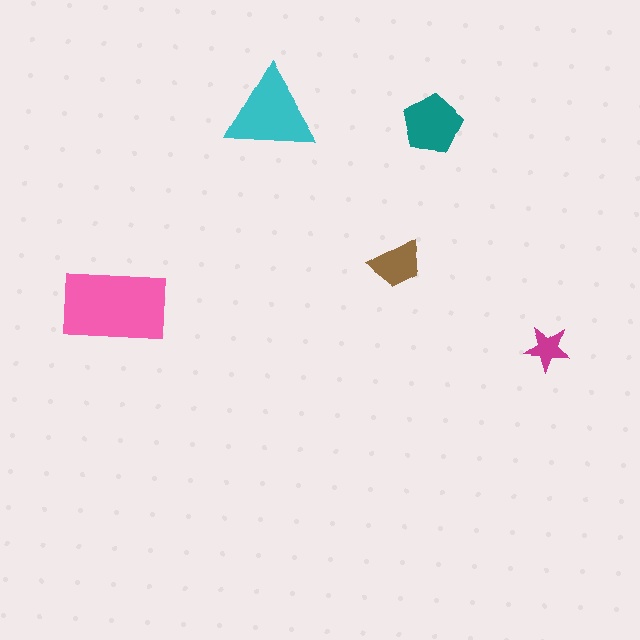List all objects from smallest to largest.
The magenta star, the brown trapezoid, the teal pentagon, the cyan triangle, the pink rectangle.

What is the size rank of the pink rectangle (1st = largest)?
1st.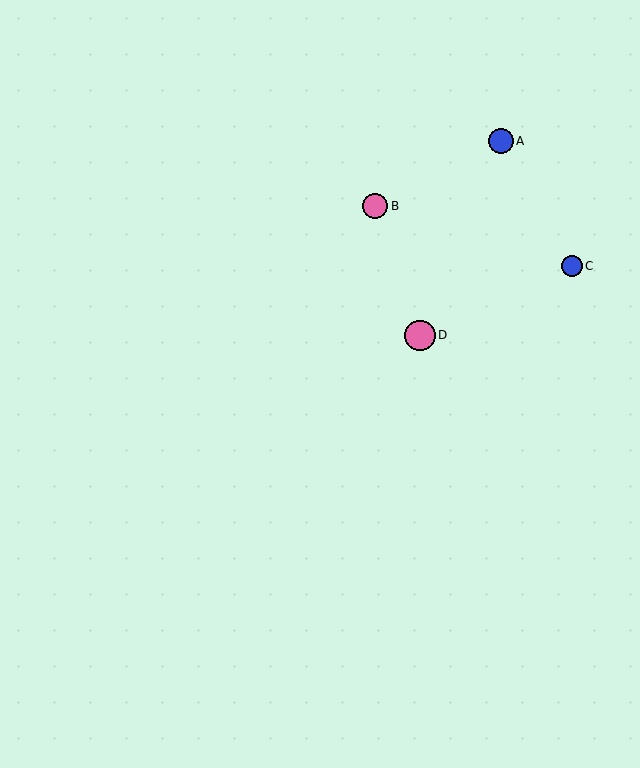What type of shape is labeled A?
Shape A is a blue circle.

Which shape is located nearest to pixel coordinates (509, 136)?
The blue circle (labeled A) at (501, 141) is nearest to that location.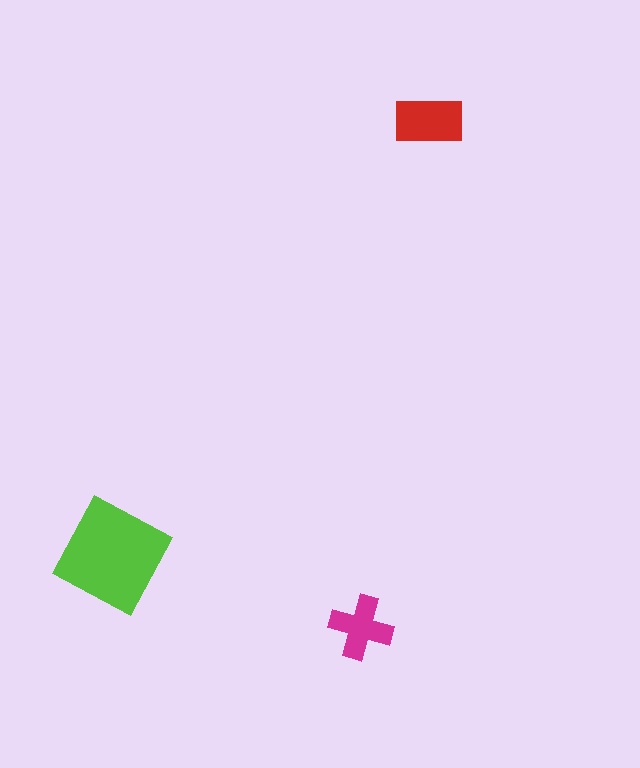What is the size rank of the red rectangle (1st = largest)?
2nd.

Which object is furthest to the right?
The red rectangle is rightmost.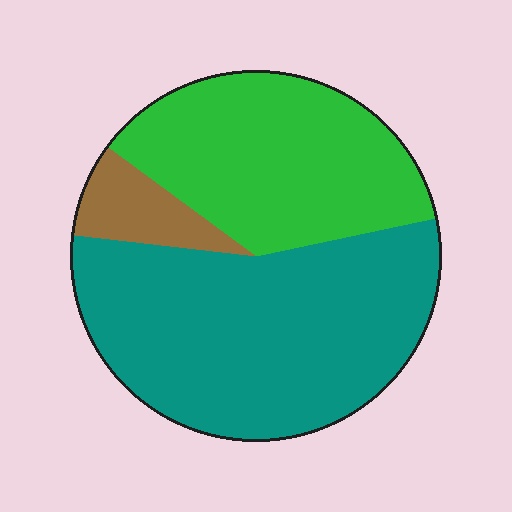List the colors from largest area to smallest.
From largest to smallest: teal, green, brown.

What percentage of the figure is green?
Green takes up about three eighths (3/8) of the figure.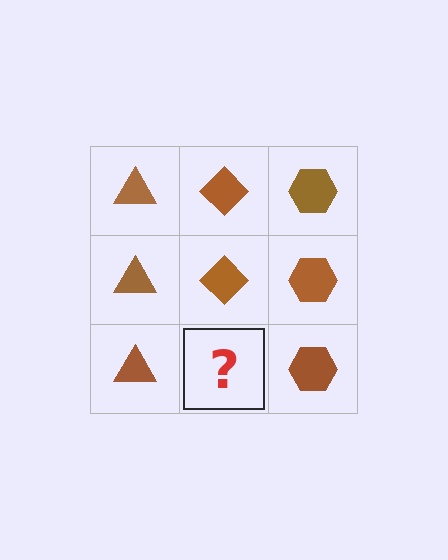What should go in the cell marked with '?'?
The missing cell should contain a brown diamond.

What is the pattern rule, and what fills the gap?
The rule is that each column has a consistent shape. The gap should be filled with a brown diamond.